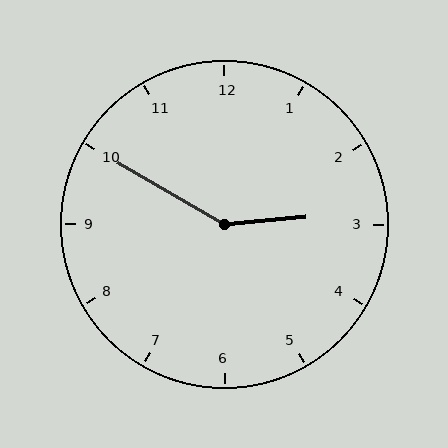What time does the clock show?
2:50.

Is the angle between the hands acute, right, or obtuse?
It is obtuse.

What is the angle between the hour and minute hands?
Approximately 145 degrees.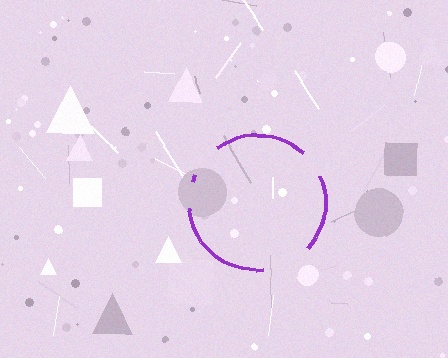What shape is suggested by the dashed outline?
The dashed outline suggests a circle.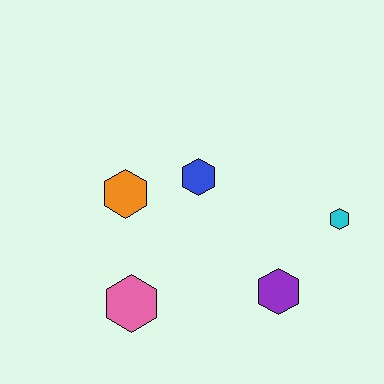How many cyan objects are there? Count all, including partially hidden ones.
There is 1 cyan object.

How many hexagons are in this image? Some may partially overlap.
There are 5 hexagons.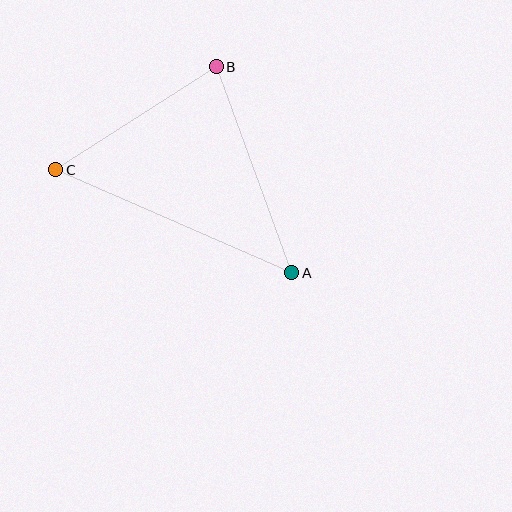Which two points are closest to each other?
Points B and C are closest to each other.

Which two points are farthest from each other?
Points A and C are farthest from each other.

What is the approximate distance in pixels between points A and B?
The distance between A and B is approximately 219 pixels.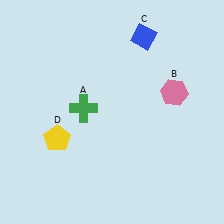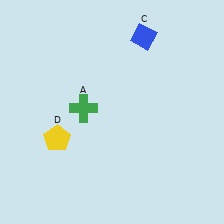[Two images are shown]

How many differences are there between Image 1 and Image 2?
There is 1 difference between the two images.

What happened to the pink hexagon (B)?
The pink hexagon (B) was removed in Image 2. It was in the top-right area of Image 1.